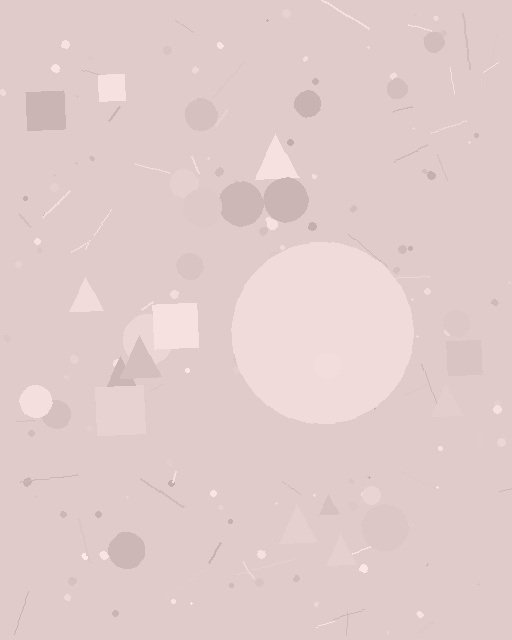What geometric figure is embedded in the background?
A circle is embedded in the background.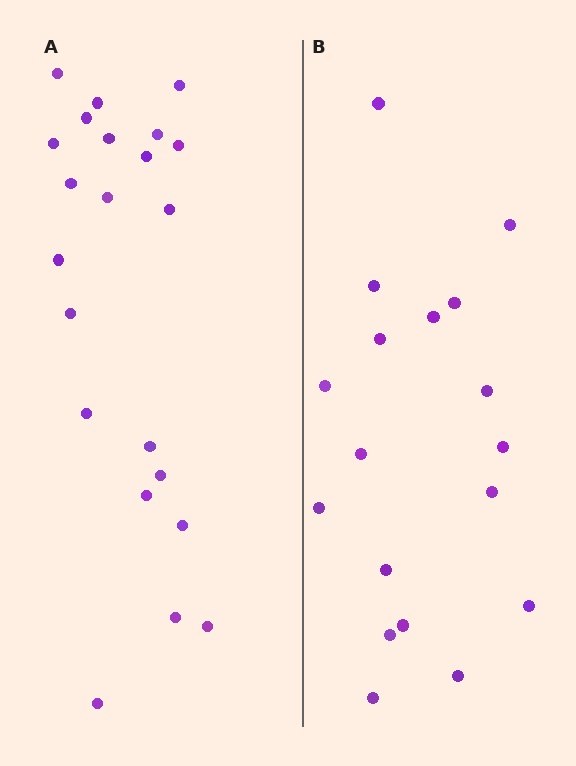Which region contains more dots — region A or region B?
Region A (the left region) has more dots.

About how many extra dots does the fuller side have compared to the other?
Region A has about 4 more dots than region B.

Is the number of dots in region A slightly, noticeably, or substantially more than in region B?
Region A has only slightly more — the two regions are fairly close. The ratio is roughly 1.2 to 1.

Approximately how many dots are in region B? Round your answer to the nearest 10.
About 20 dots. (The exact count is 18, which rounds to 20.)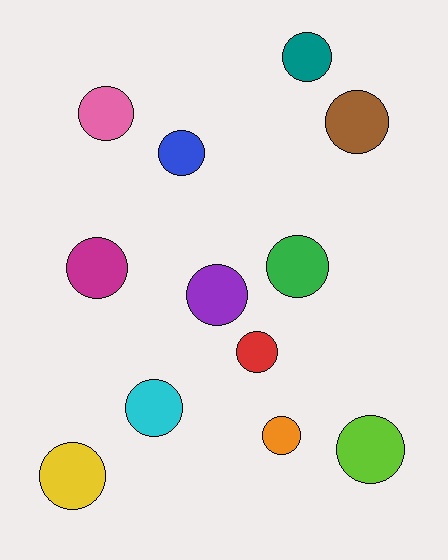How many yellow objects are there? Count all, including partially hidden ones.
There is 1 yellow object.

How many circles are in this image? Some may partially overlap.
There are 12 circles.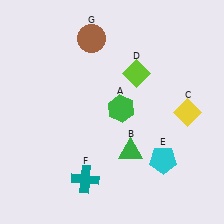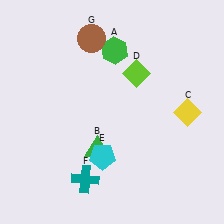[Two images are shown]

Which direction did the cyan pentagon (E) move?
The cyan pentagon (E) moved left.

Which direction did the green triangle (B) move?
The green triangle (B) moved left.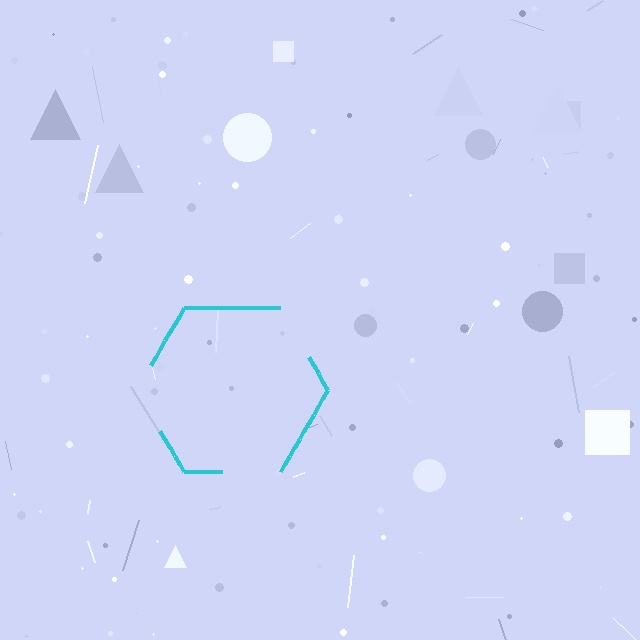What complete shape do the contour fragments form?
The contour fragments form a hexagon.